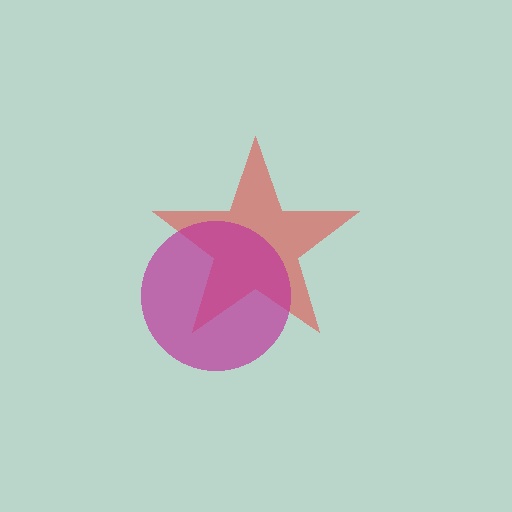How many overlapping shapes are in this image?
There are 2 overlapping shapes in the image.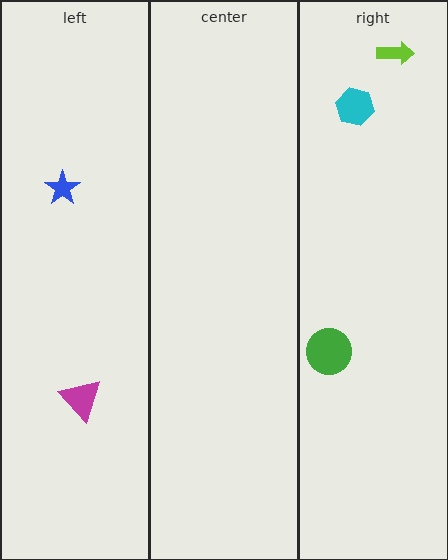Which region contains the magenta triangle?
The left region.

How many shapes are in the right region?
3.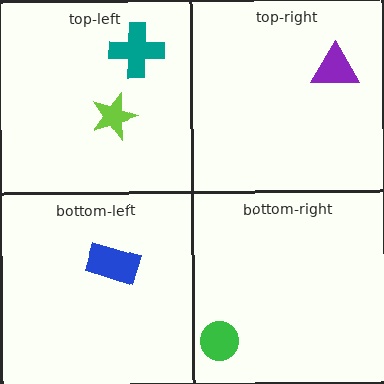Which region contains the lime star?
The top-left region.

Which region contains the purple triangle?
The top-right region.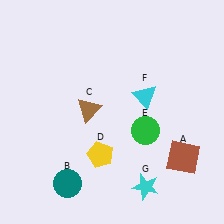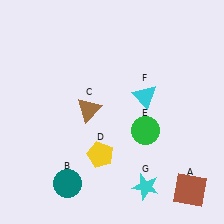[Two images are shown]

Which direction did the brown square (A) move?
The brown square (A) moved down.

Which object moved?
The brown square (A) moved down.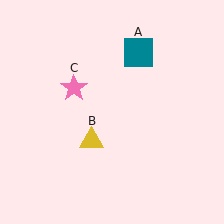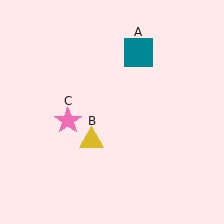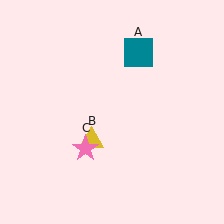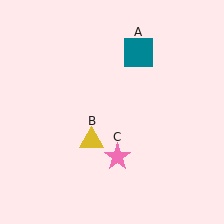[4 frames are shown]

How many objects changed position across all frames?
1 object changed position: pink star (object C).